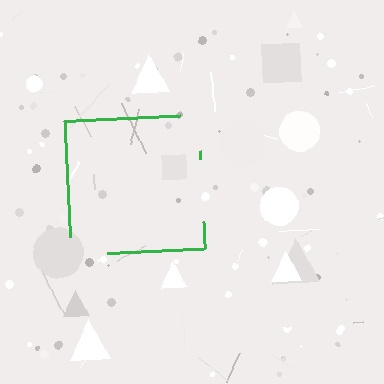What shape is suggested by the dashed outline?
The dashed outline suggests a square.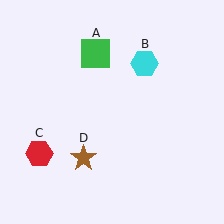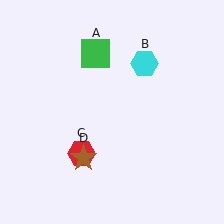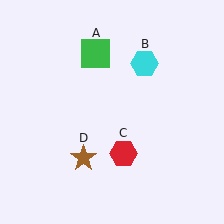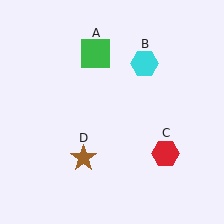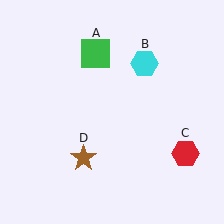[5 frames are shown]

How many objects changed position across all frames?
1 object changed position: red hexagon (object C).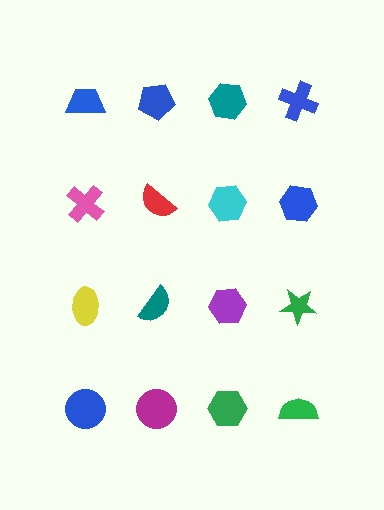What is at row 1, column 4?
A blue cross.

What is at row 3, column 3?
A purple hexagon.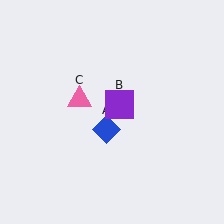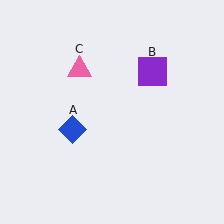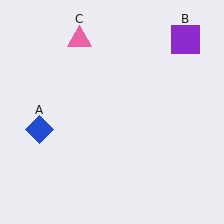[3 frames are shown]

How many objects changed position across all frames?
3 objects changed position: blue diamond (object A), purple square (object B), pink triangle (object C).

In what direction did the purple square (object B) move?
The purple square (object B) moved up and to the right.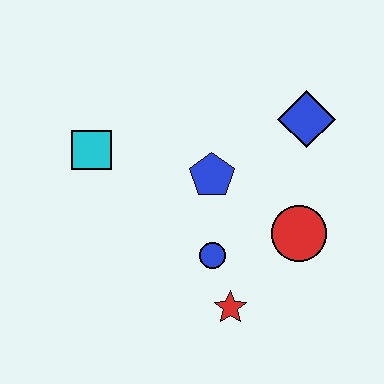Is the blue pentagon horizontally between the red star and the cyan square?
Yes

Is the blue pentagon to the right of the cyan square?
Yes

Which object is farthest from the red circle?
The cyan square is farthest from the red circle.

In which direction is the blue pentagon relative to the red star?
The blue pentagon is above the red star.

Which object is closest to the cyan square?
The blue pentagon is closest to the cyan square.